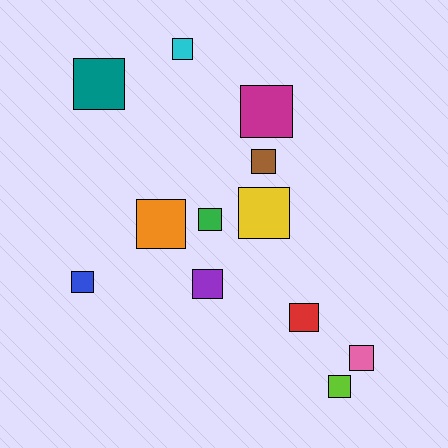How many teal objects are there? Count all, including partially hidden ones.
There is 1 teal object.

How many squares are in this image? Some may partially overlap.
There are 12 squares.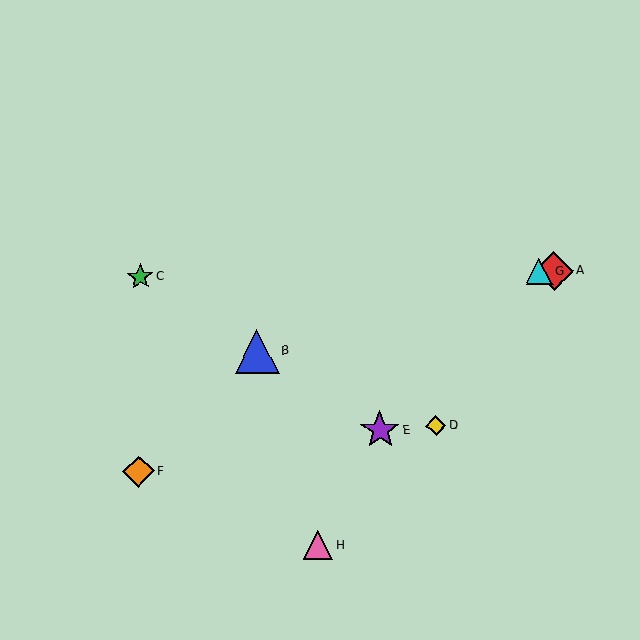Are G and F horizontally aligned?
No, G is at y≈271 and F is at y≈471.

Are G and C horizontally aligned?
Yes, both are at y≈271.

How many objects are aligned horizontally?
3 objects (A, C, G) are aligned horizontally.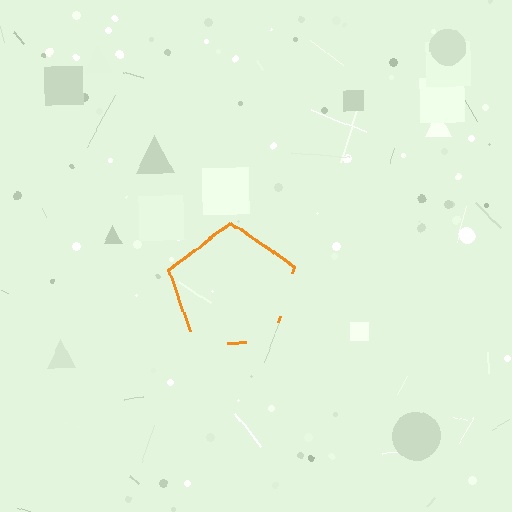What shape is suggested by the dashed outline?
The dashed outline suggests a pentagon.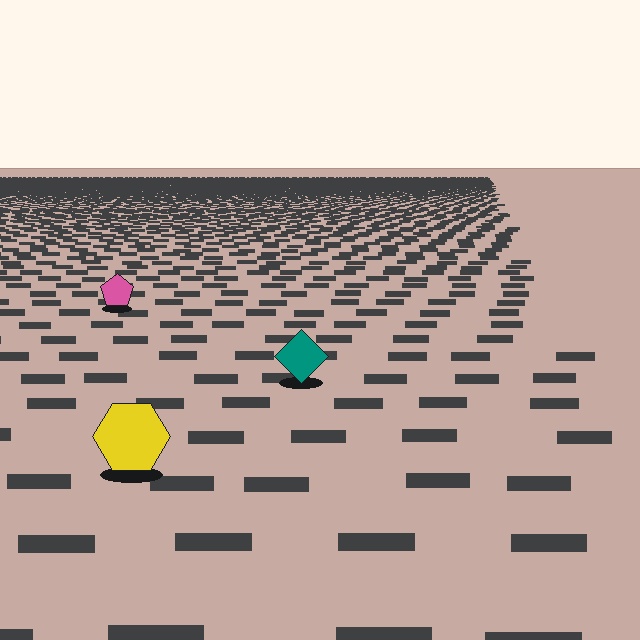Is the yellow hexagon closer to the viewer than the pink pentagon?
Yes. The yellow hexagon is closer — you can tell from the texture gradient: the ground texture is coarser near it.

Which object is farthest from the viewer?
The pink pentagon is farthest from the viewer. It appears smaller and the ground texture around it is denser.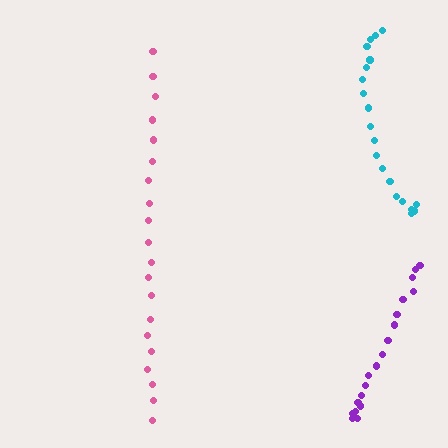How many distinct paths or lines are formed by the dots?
There are 3 distinct paths.